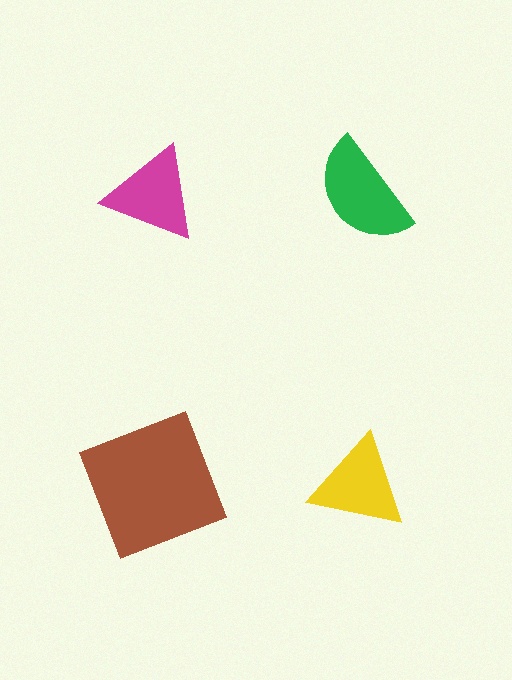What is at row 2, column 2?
A yellow triangle.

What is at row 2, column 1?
A brown square.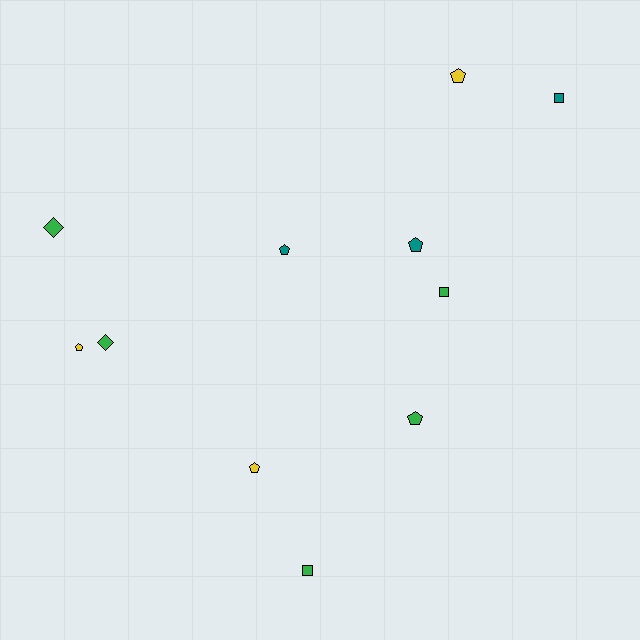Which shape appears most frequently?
Pentagon, with 6 objects.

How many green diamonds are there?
There are 2 green diamonds.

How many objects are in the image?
There are 11 objects.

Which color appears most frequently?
Green, with 5 objects.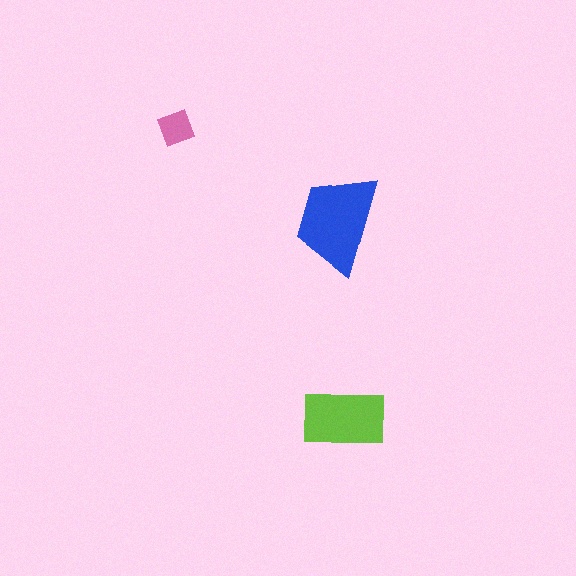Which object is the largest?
The blue trapezoid.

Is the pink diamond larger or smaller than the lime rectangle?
Smaller.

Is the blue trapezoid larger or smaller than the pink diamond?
Larger.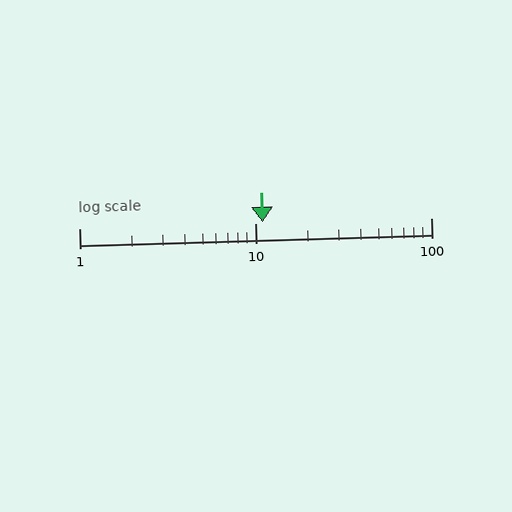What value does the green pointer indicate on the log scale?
The pointer indicates approximately 11.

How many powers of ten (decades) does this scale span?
The scale spans 2 decades, from 1 to 100.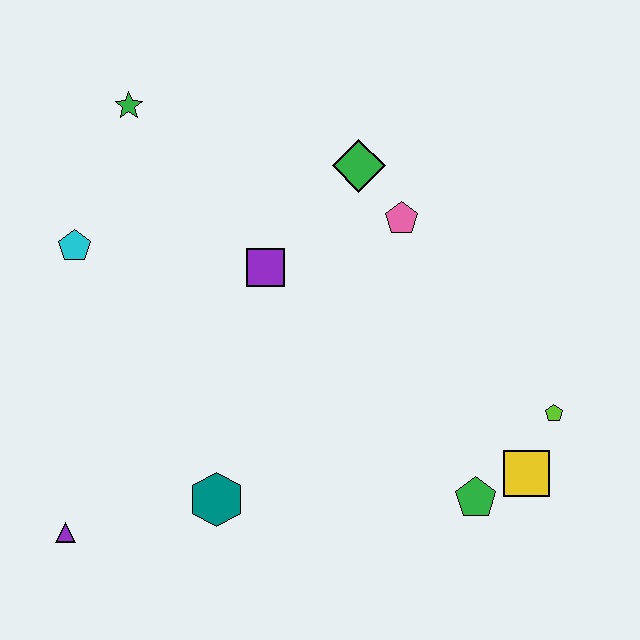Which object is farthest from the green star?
The yellow square is farthest from the green star.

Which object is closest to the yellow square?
The green pentagon is closest to the yellow square.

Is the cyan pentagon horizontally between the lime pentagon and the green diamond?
No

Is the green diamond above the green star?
No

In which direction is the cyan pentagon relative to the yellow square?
The cyan pentagon is to the left of the yellow square.